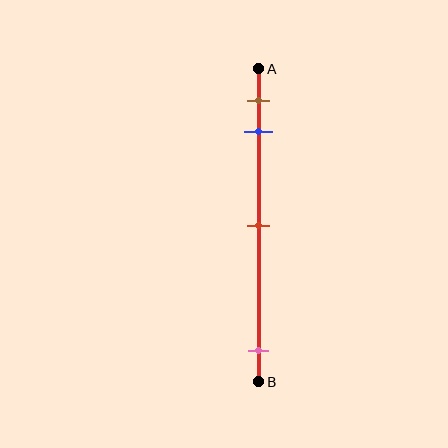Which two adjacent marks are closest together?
The brown and blue marks are the closest adjacent pair.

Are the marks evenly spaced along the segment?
No, the marks are not evenly spaced.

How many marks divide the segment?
There are 4 marks dividing the segment.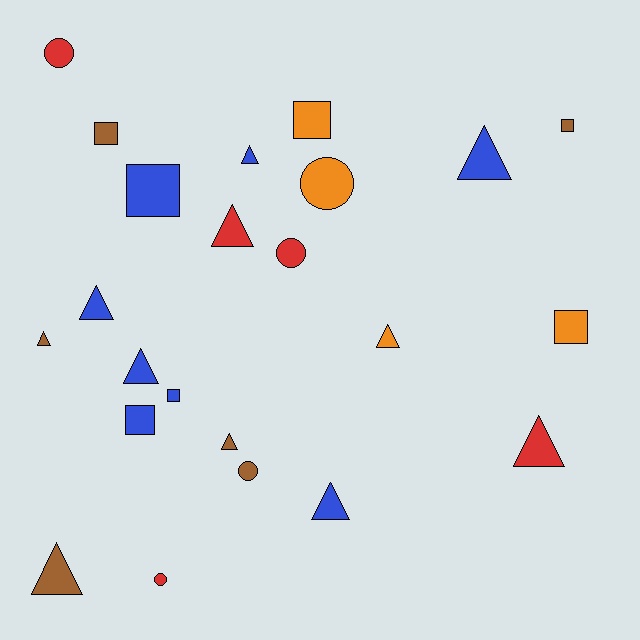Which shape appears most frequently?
Triangle, with 11 objects.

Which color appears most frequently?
Blue, with 8 objects.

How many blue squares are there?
There are 3 blue squares.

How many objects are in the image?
There are 23 objects.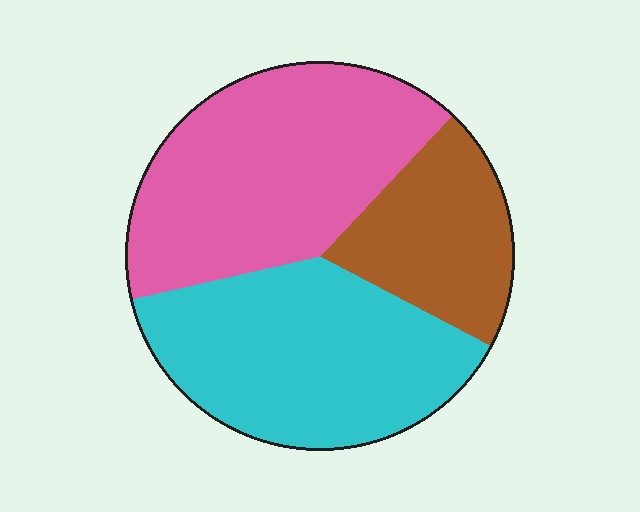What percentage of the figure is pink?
Pink covers 41% of the figure.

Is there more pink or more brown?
Pink.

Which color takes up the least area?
Brown, at roughly 20%.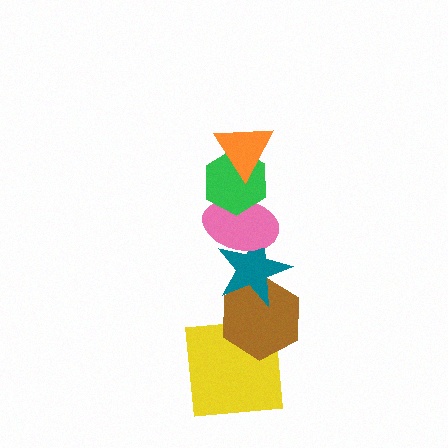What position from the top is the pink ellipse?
The pink ellipse is 3rd from the top.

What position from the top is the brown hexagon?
The brown hexagon is 5th from the top.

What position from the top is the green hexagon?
The green hexagon is 2nd from the top.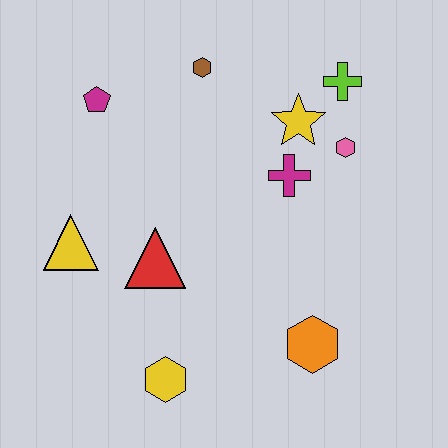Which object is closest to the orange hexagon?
The yellow hexagon is closest to the orange hexagon.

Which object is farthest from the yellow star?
The yellow hexagon is farthest from the yellow star.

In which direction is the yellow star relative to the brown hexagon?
The yellow star is to the right of the brown hexagon.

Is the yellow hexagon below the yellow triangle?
Yes